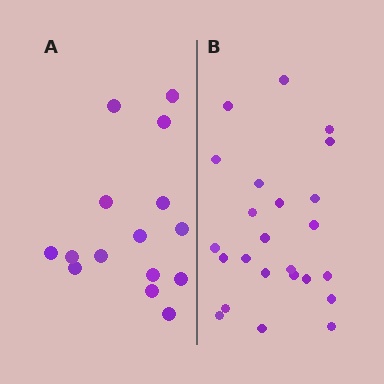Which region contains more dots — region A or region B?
Region B (the right region) has more dots.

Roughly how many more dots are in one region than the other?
Region B has roughly 8 or so more dots than region A.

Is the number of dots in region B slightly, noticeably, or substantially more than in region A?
Region B has substantially more. The ratio is roughly 1.6 to 1.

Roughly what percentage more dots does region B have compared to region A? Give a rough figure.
About 60% more.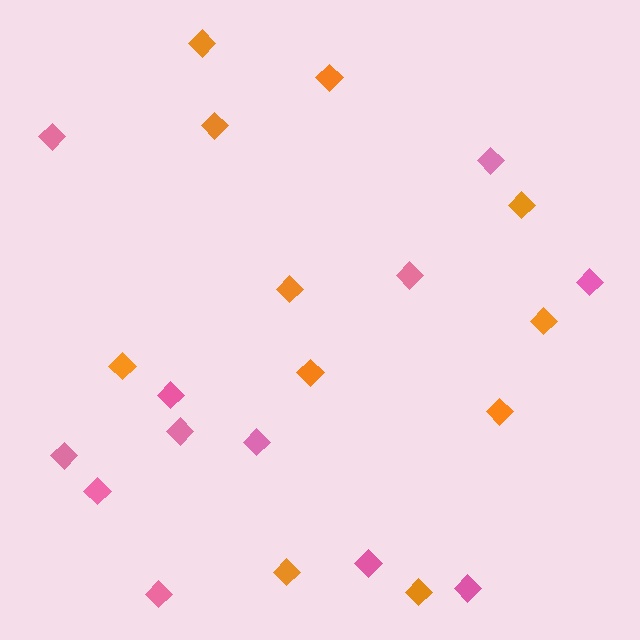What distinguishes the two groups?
There are 2 groups: one group of pink diamonds (12) and one group of orange diamonds (11).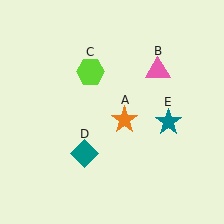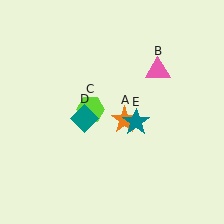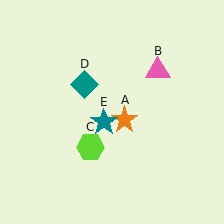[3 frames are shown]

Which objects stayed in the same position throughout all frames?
Orange star (object A) and pink triangle (object B) remained stationary.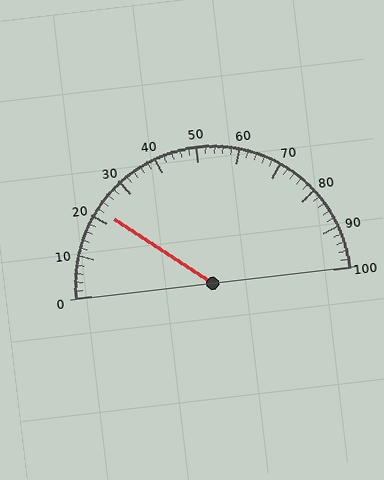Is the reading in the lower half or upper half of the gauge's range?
The reading is in the lower half of the range (0 to 100).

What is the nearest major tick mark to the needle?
The nearest major tick mark is 20.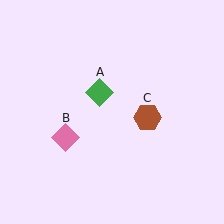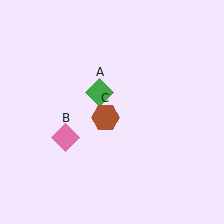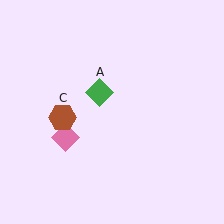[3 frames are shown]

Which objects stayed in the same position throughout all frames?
Green diamond (object A) and pink diamond (object B) remained stationary.